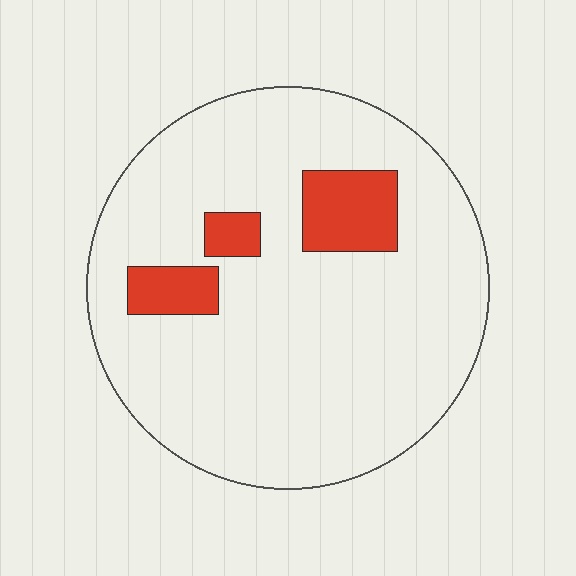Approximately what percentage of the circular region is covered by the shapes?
Approximately 10%.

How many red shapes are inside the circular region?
3.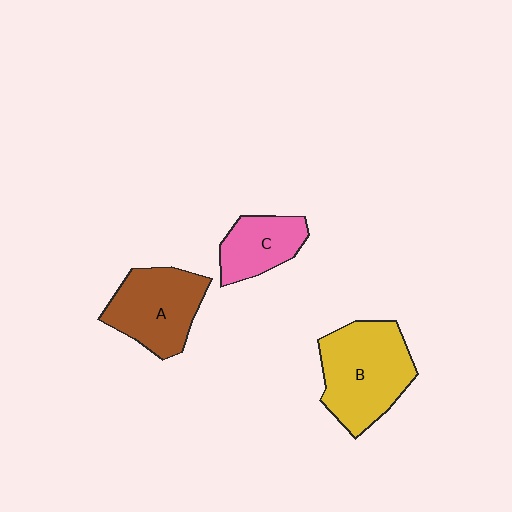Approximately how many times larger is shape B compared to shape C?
Approximately 1.8 times.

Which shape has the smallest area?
Shape C (pink).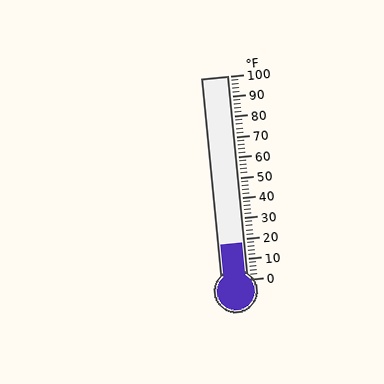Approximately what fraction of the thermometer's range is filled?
The thermometer is filled to approximately 20% of its range.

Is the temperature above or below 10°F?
The temperature is above 10°F.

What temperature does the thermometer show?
The thermometer shows approximately 18°F.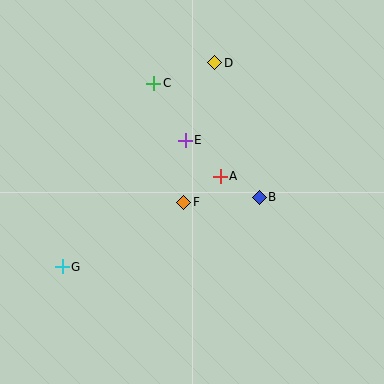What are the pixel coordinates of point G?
Point G is at (62, 267).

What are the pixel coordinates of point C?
Point C is at (154, 83).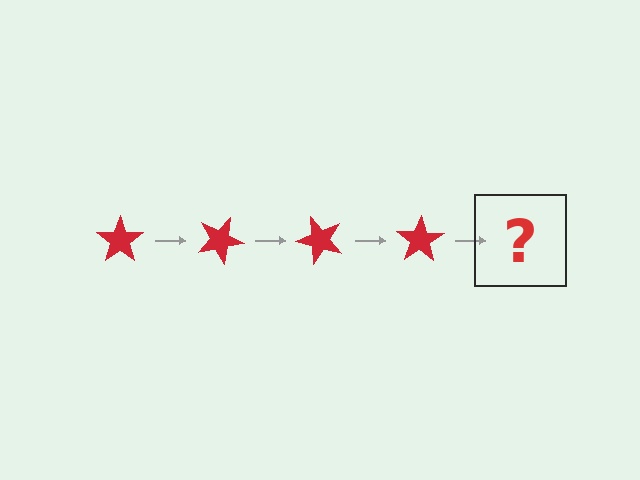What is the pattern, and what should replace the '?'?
The pattern is that the star rotates 25 degrees each step. The '?' should be a red star rotated 100 degrees.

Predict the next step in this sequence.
The next step is a red star rotated 100 degrees.